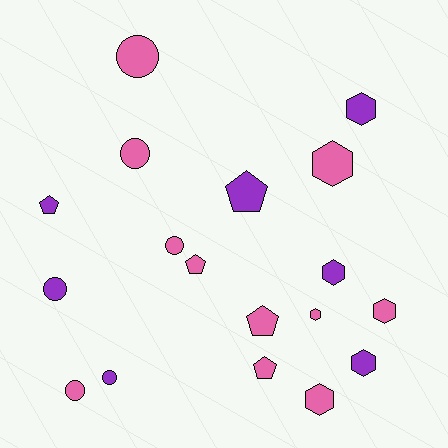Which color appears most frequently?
Pink, with 11 objects.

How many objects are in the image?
There are 18 objects.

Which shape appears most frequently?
Hexagon, with 7 objects.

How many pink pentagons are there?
There are 3 pink pentagons.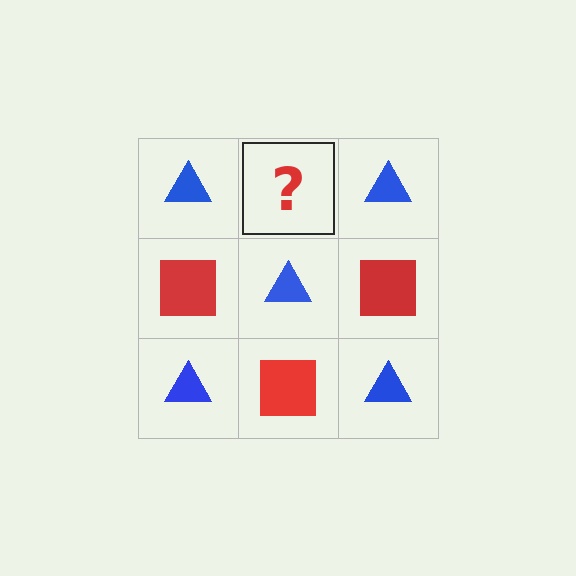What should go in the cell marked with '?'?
The missing cell should contain a red square.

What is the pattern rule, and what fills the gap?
The rule is that it alternates blue triangle and red square in a checkerboard pattern. The gap should be filled with a red square.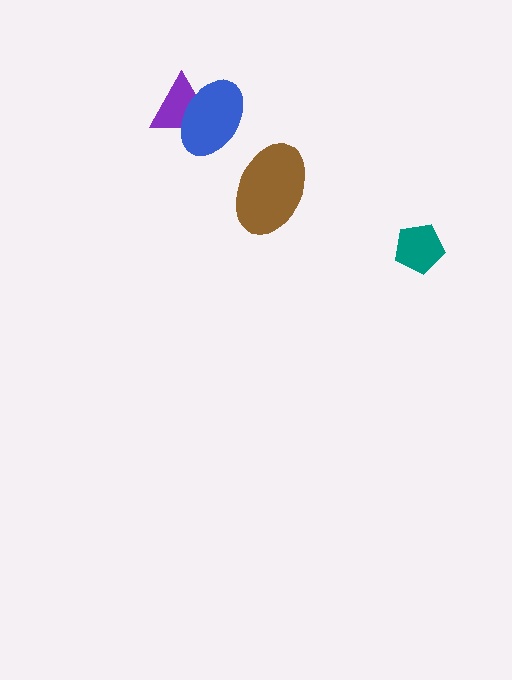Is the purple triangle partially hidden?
Yes, it is partially covered by another shape.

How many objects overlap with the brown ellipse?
0 objects overlap with the brown ellipse.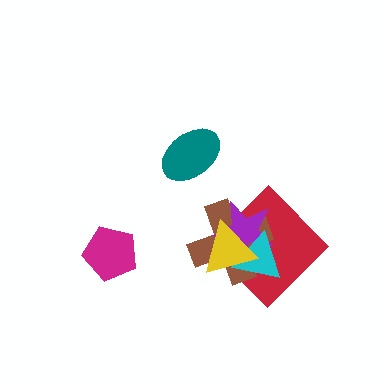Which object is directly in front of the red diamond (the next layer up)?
The brown cross is directly in front of the red diamond.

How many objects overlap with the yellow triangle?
4 objects overlap with the yellow triangle.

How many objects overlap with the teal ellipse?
0 objects overlap with the teal ellipse.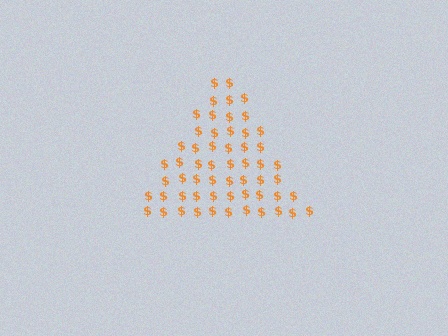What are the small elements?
The small elements are dollar signs.